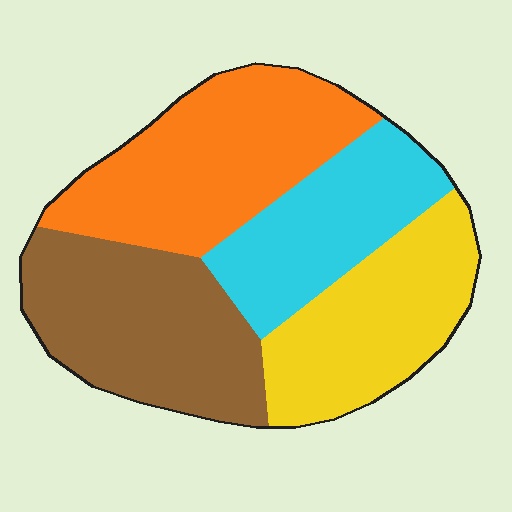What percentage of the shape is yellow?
Yellow takes up about one quarter (1/4) of the shape.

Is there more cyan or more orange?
Orange.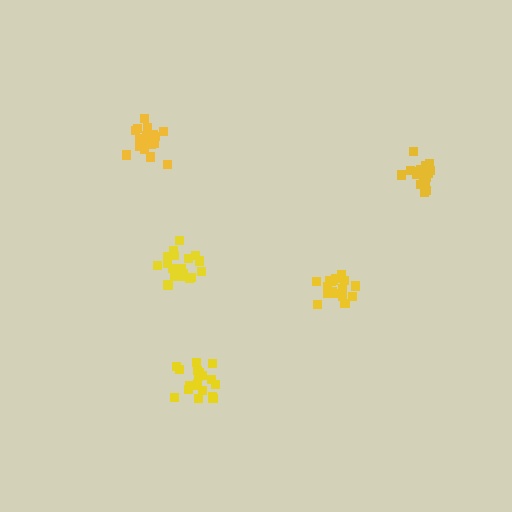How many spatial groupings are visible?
There are 5 spatial groupings.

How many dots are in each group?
Group 1: 20 dots, Group 2: 16 dots, Group 3: 20 dots, Group 4: 18 dots, Group 5: 19 dots (93 total).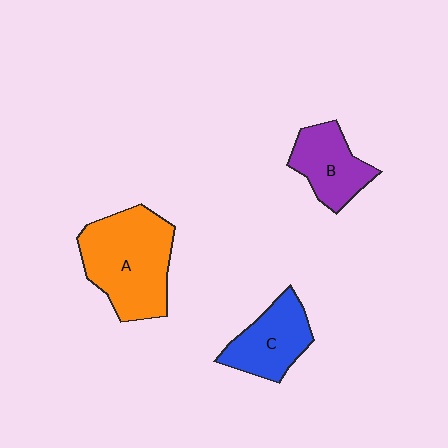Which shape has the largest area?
Shape A (orange).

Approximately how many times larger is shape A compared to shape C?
Approximately 1.7 times.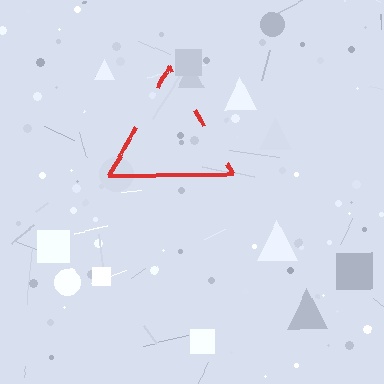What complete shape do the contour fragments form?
The contour fragments form a triangle.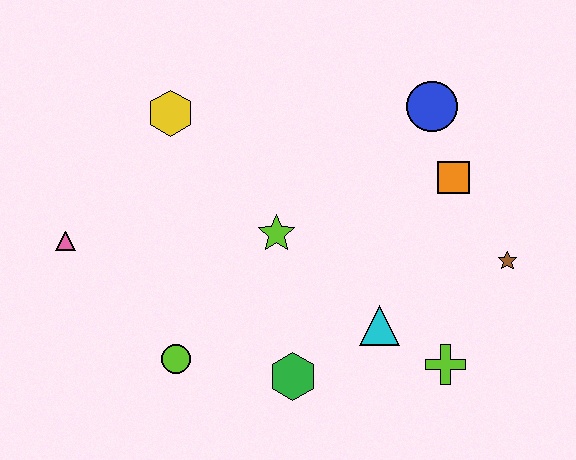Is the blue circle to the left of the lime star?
No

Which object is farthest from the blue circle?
The pink triangle is farthest from the blue circle.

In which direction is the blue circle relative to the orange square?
The blue circle is above the orange square.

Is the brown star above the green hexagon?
Yes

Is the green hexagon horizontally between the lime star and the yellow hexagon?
No